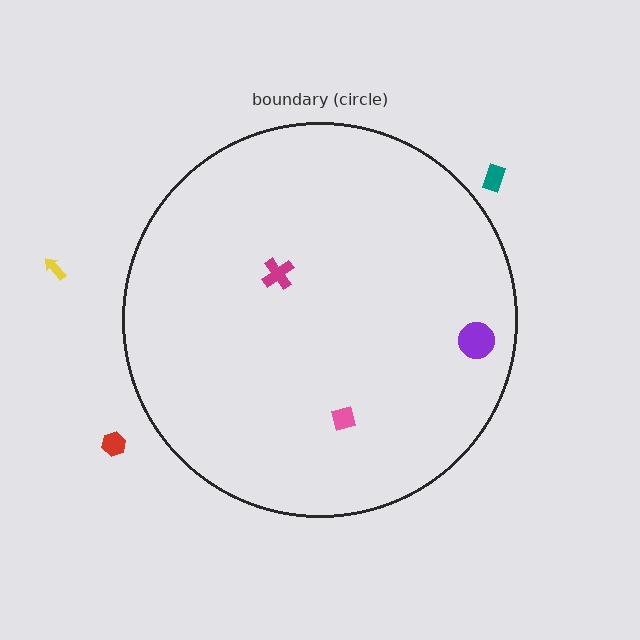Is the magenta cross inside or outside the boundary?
Inside.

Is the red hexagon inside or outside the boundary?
Outside.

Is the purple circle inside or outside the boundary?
Inside.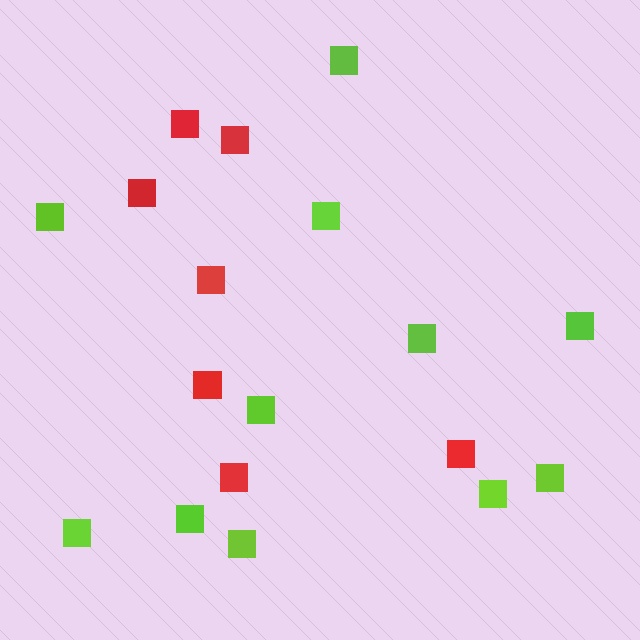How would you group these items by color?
There are 2 groups: one group of red squares (7) and one group of lime squares (11).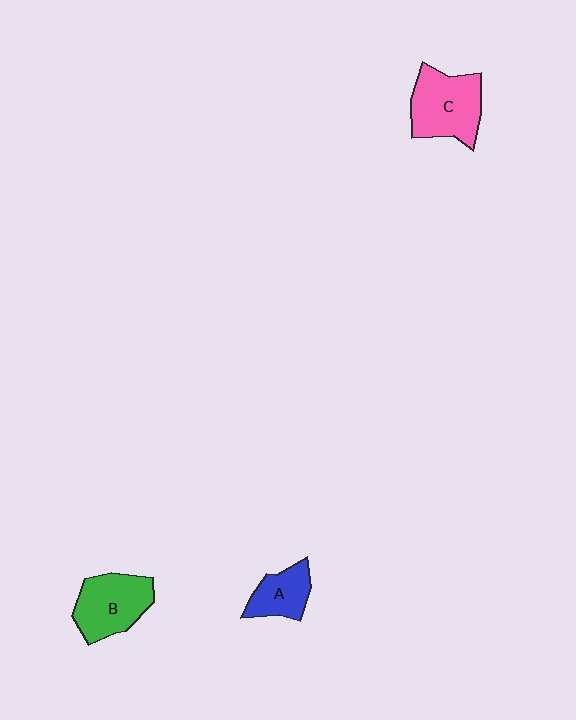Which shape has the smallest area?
Shape A (blue).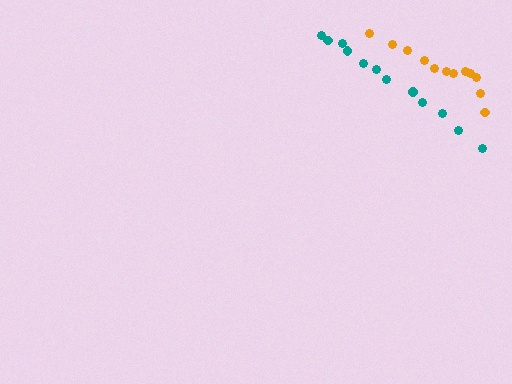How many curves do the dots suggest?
There are 2 distinct paths.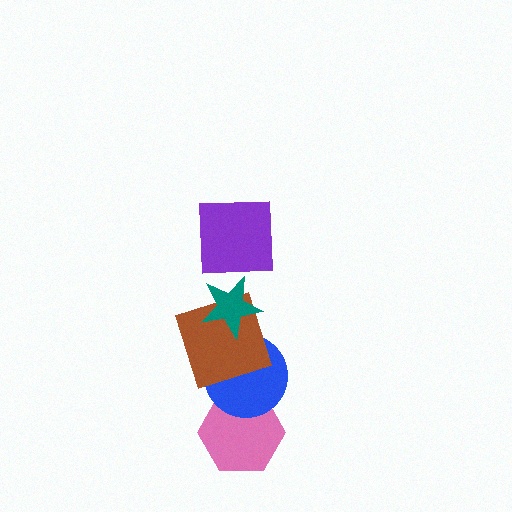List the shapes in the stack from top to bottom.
From top to bottom: the purple square, the teal star, the brown square, the blue circle, the pink hexagon.